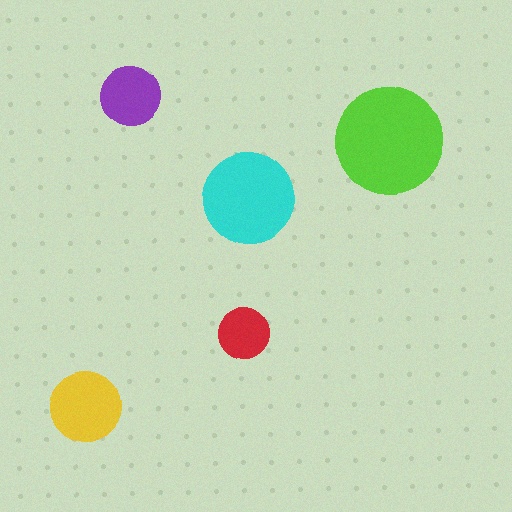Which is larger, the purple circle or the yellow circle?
The yellow one.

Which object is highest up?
The purple circle is topmost.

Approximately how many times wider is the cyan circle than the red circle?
About 2 times wider.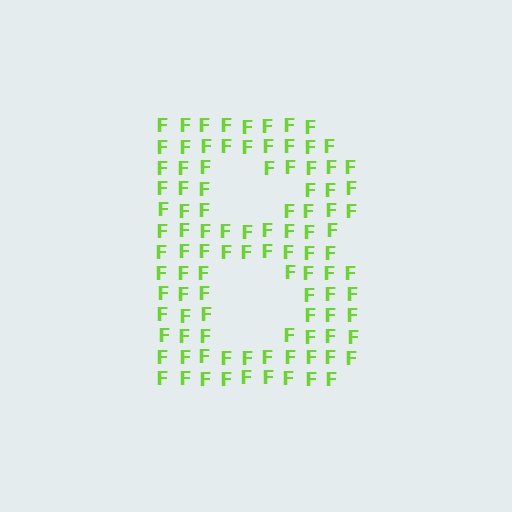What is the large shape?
The large shape is the letter B.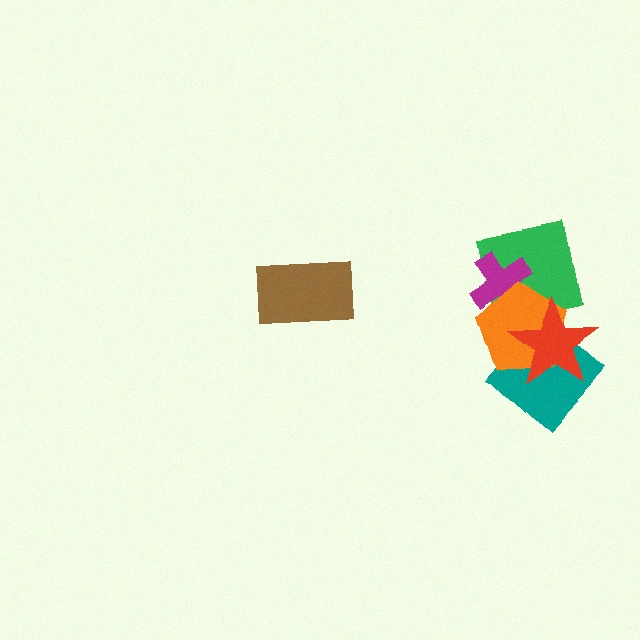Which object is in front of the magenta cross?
The orange pentagon is in front of the magenta cross.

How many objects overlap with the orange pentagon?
4 objects overlap with the orange pentagon.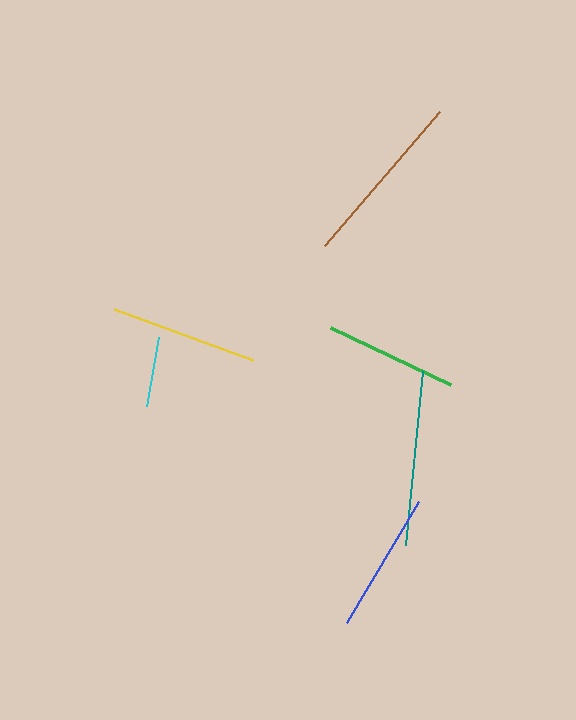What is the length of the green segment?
The green segment is approximately 133 pixels long.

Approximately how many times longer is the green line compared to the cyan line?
The green line is approximately 1.9 times the length of the cyan line.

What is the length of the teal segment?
The teal segment is approximately 175 pixels long.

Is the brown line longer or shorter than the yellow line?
The brown line is longer than the yellow line.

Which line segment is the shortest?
The cyan line is the shortest at approximately 70 pixels.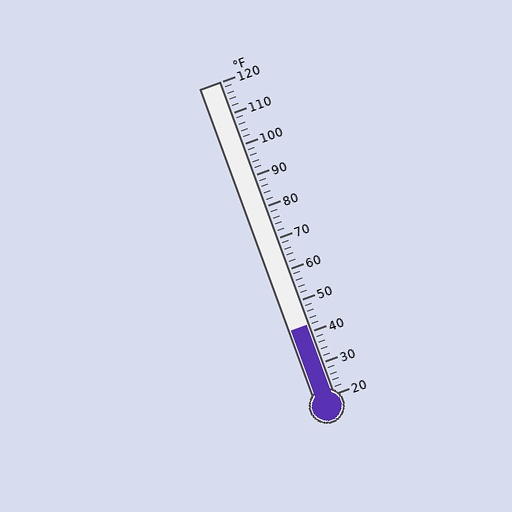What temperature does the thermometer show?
The thermometer shows approximately 42°F.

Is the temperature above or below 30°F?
The temperature is above 30°F.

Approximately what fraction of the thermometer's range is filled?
The thermometer is filled to approximately 20% of its range.